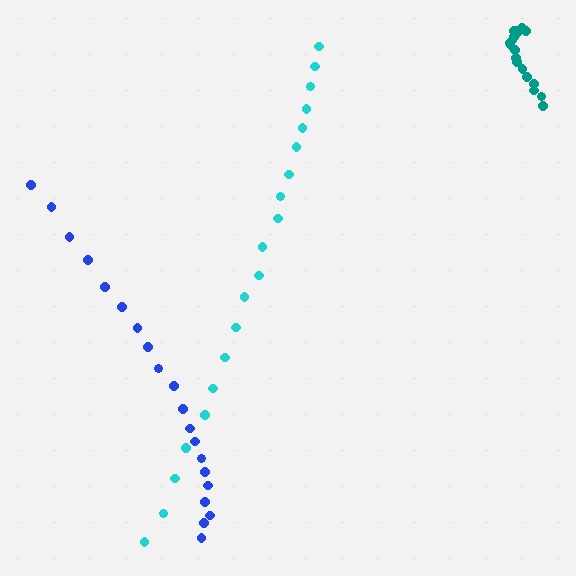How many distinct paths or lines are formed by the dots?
There are 3 distinct paths.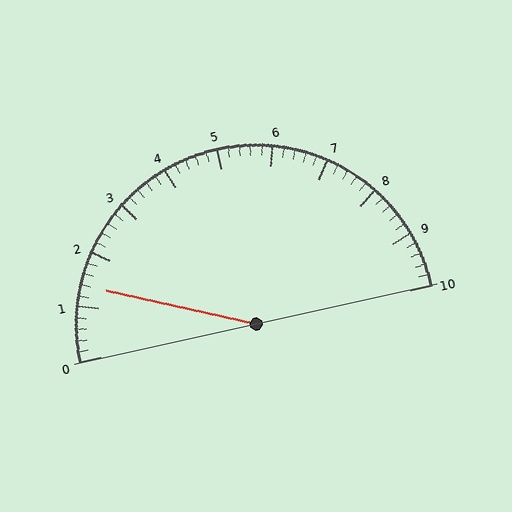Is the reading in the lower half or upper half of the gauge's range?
The reading is in the lower half of the range (0 to 10).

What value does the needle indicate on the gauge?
The needle indicates approximately 1.4.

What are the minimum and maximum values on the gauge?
The gauge ranges from 0 to 10.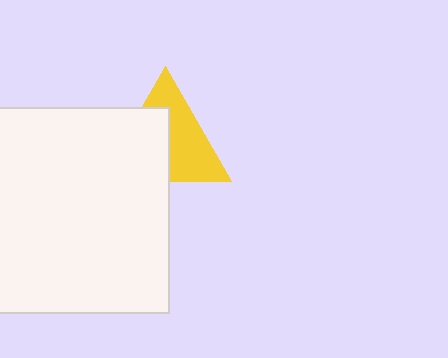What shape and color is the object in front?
The object in front is a white rectangle.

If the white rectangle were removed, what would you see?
You would see the complete yellow triangle.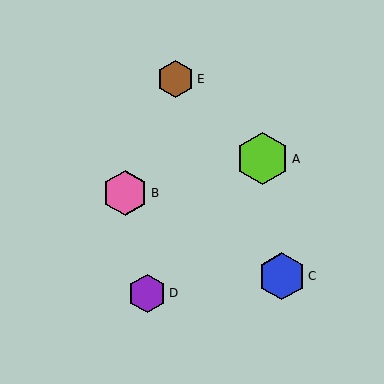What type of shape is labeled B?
Shape B is a pink hexagon.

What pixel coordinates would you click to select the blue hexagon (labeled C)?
Click at (282, 276) to select the blue hexagon C.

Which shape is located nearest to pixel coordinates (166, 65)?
The brown hexagon (labeled E) at (176, 79) is nearest to that location.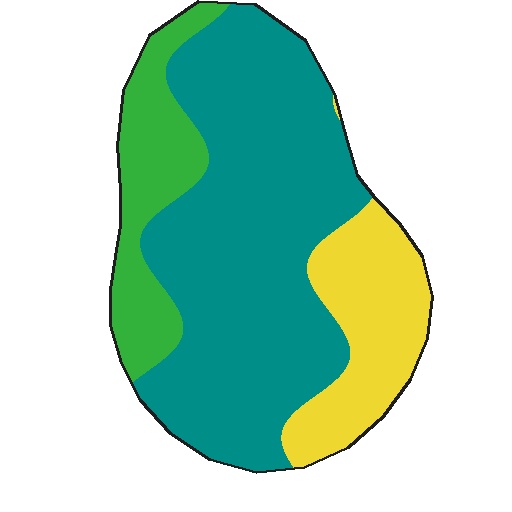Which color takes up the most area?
Teal, at roughly 65%.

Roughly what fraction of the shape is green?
Green takes up between a sixth and a third of the shape.